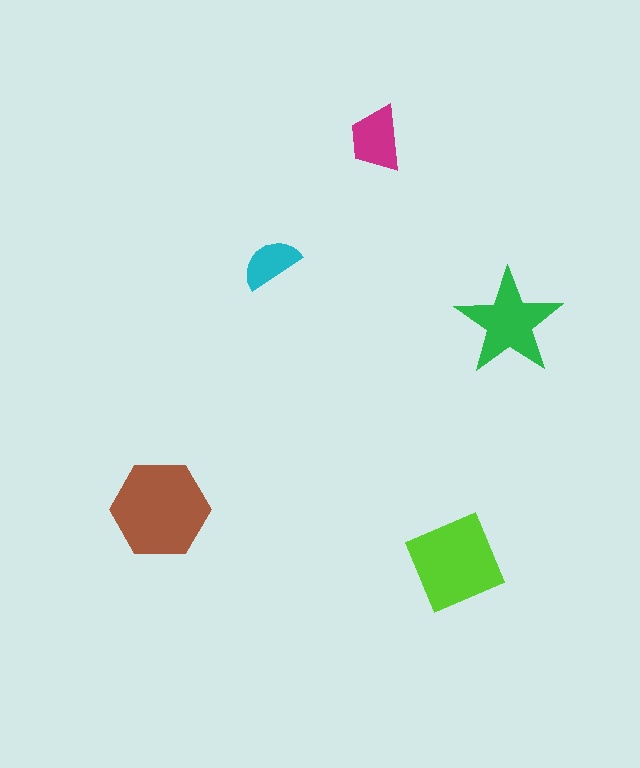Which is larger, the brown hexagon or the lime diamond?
The brown hexagon.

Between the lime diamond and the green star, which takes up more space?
The lime diamond.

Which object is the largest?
The brown hexagon.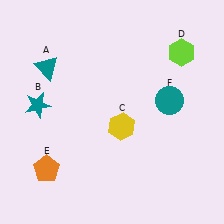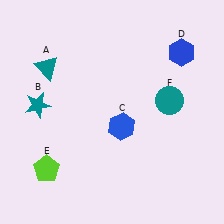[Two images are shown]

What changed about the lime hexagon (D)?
In Image 1, D is lime. In Image 2, it changed to blue.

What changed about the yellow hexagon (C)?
In Image 1, C is yellow. In Image 2, it changed to blue.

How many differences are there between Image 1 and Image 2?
There are 3 differences between the two images.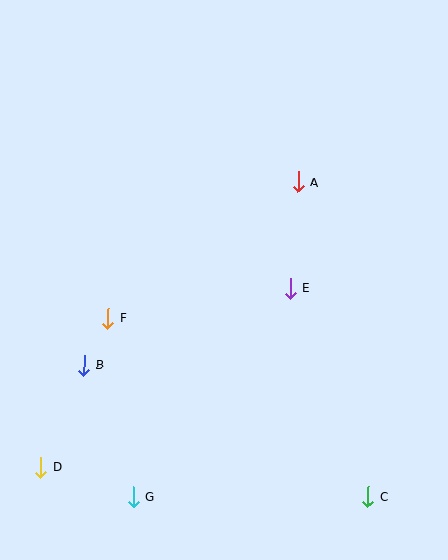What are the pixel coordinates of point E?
Point E is at (290, 289).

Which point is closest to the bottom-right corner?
Point C is closest to the bottom-right corner.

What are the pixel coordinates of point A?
Point A is at (298, 182).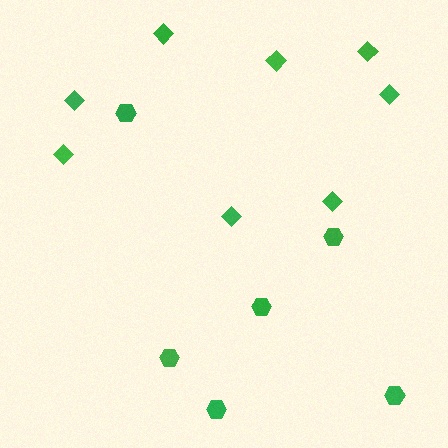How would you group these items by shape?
There are 2 groups: one group of hexagons (6) and one group of diamonds (8).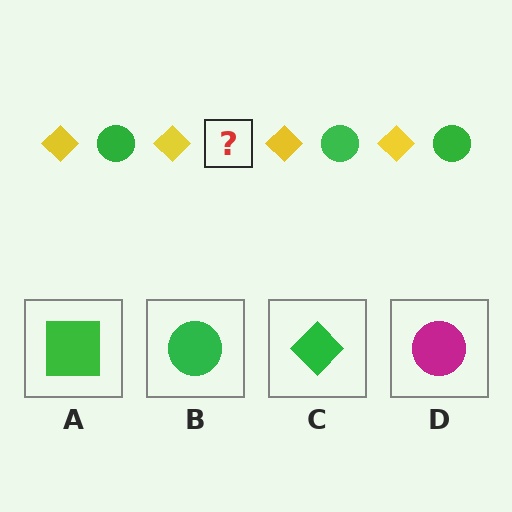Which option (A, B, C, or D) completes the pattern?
B.